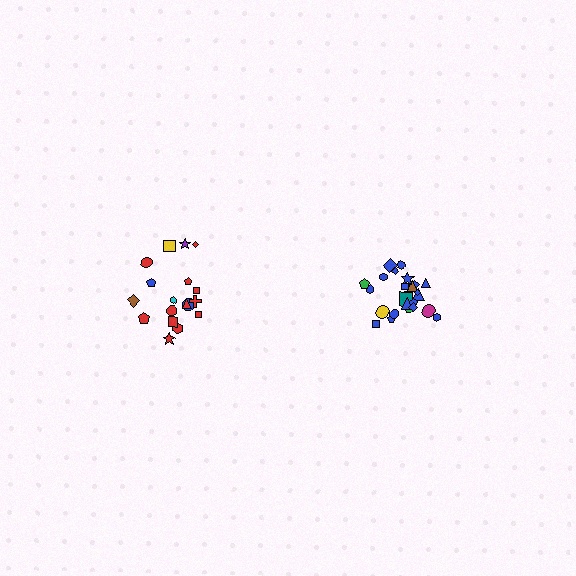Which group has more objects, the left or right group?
The right group.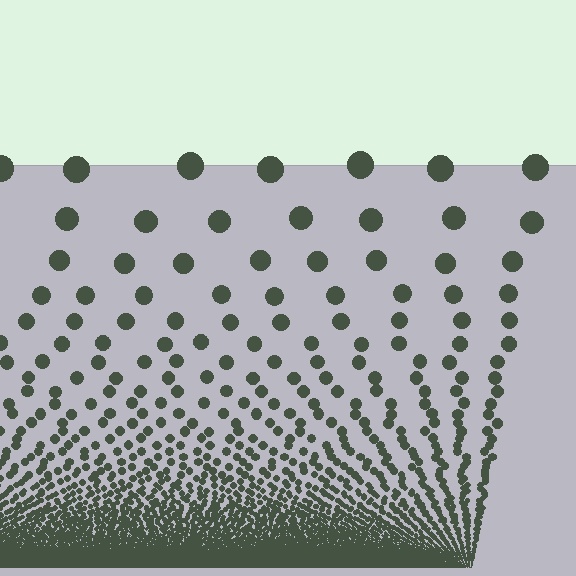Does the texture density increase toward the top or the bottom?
Density increases toward the bottom.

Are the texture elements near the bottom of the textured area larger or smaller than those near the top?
Smaller. The gradient is inverted — elements near the bottom are smaller and denser.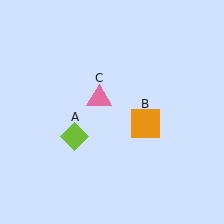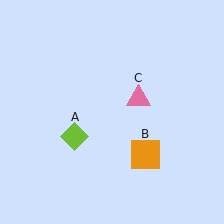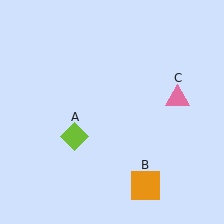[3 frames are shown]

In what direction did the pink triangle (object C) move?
The pink triangle (object C) moved right.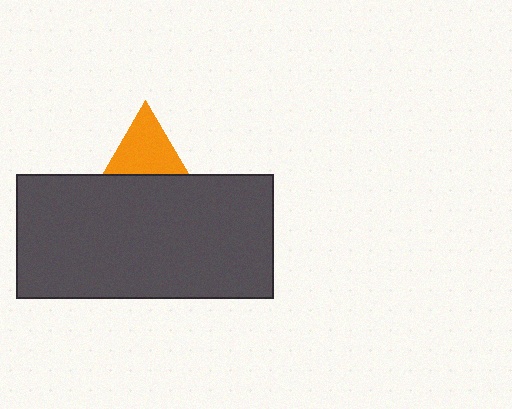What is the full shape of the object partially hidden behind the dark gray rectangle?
The partially hidden object is an orange triangle.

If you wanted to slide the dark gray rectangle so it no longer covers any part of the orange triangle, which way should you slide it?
Slide it down — that is the most direct way to separate the two shapes.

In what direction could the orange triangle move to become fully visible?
The orange triangle could move up. That would shift it out from behind the dark gray rectangle entirely.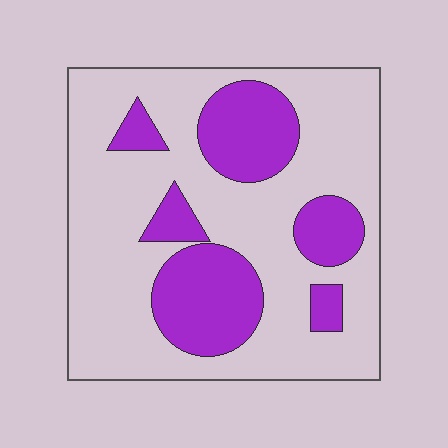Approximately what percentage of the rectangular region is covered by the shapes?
Approximately 30%.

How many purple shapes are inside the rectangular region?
6.